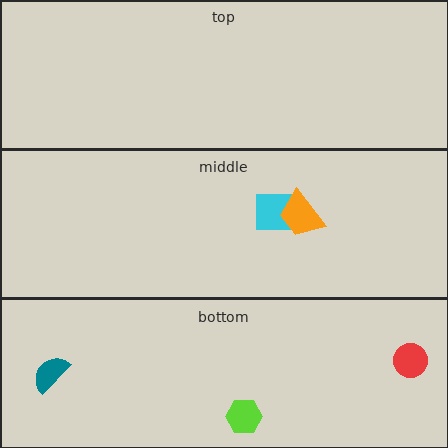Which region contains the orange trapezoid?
The middle region.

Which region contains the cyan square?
The middle region.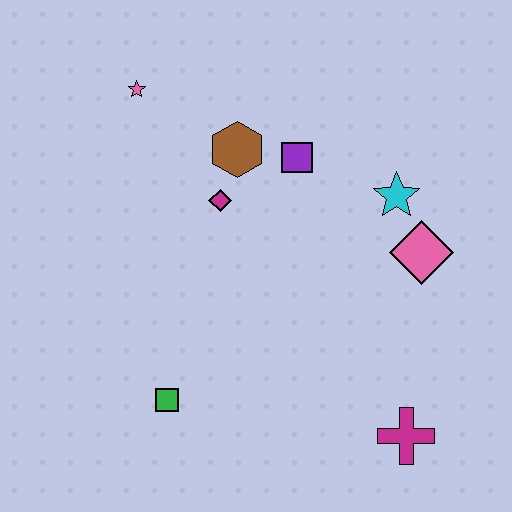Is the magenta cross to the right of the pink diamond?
No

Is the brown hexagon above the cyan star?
Yes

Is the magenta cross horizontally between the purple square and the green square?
No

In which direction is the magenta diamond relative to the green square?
The magenta diamond is above the green square.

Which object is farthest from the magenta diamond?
The magenta cross is farthest from the magenta diamond.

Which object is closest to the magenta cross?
The pink diamond is closest to the magenta cross.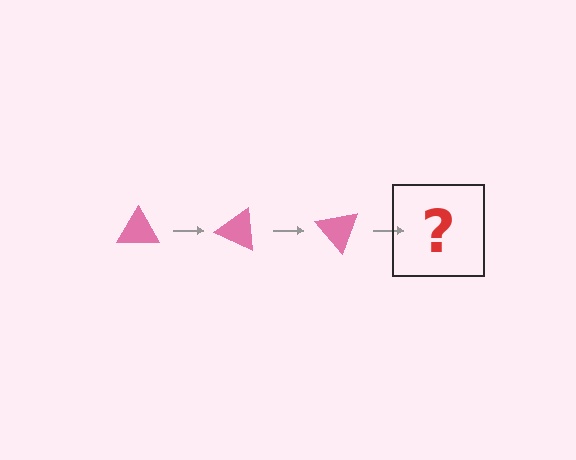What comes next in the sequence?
The next element should be a pink triangle rotated 75 degrees.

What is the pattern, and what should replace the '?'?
The pattern is that the triangle rotates 25 degrees each step. The '?' should be a pink triangle rotated 75 degrees.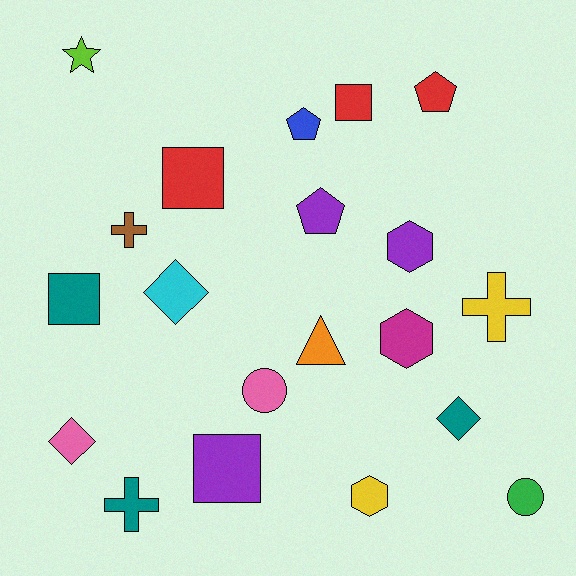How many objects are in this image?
There are 20 objects.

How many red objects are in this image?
There are 3 red objects.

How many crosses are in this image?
There are 3 crosses.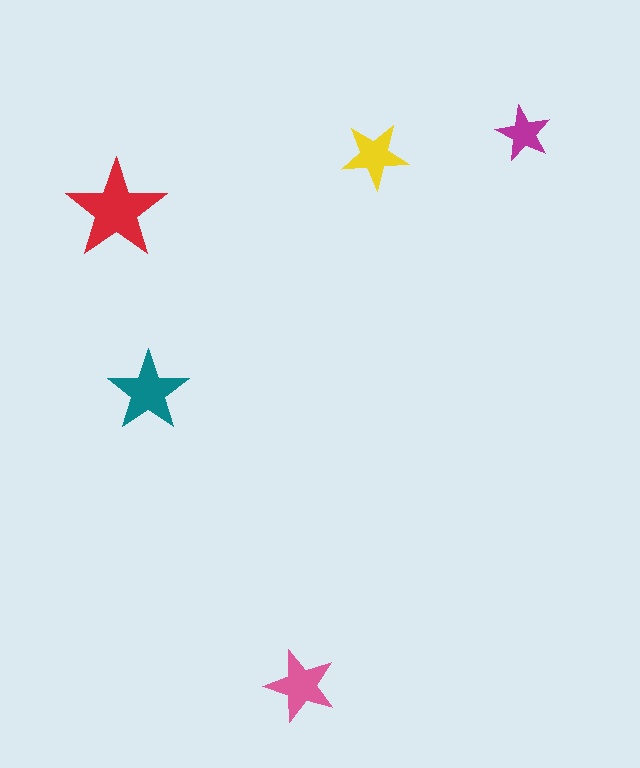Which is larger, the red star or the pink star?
The red one.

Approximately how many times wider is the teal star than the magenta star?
About 1.5 times wider.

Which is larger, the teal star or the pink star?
The teal one.